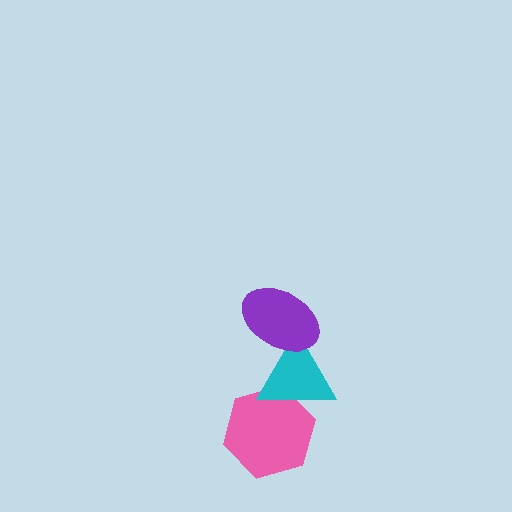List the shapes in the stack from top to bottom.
From top to bottom: the purple ellipse, the cyan triangle, the pink hexagon.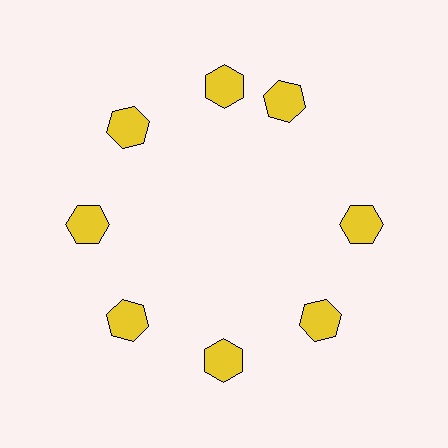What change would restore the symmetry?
The symmetry would be restored by rotating it back into even spacing with its neighbors so that all 8 hexagons sit at equal angles and equal distance from the center.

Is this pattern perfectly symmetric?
No. The 8 yellow hexagons are arranged in a ring, but one element near the 2 o'clock position is rotated out of alignment along the ring, breaking the 8-fold rotational symmetry.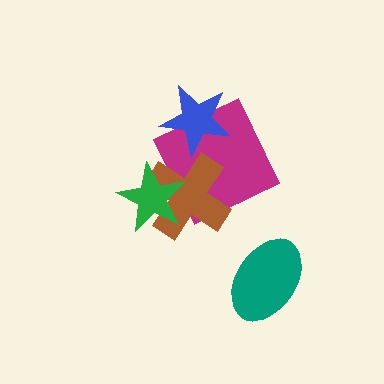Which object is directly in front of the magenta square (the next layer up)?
The brown cross is directly in front of the magenta square.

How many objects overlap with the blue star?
1 object overlaps with the blue star.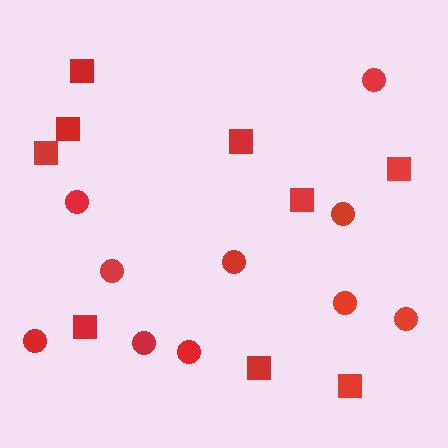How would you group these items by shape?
There are 2 groups: one group of circles (10) and one group of squares (9).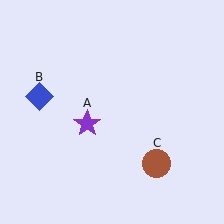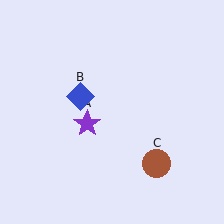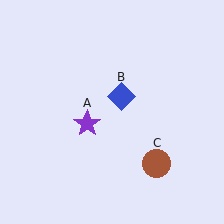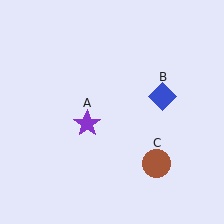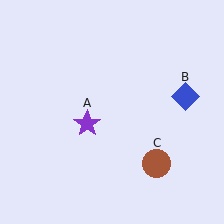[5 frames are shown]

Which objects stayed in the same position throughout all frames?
Purple star (object A) and brown circle (object C) remained stationary.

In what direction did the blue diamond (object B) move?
The blue diamond (object B) moved right.